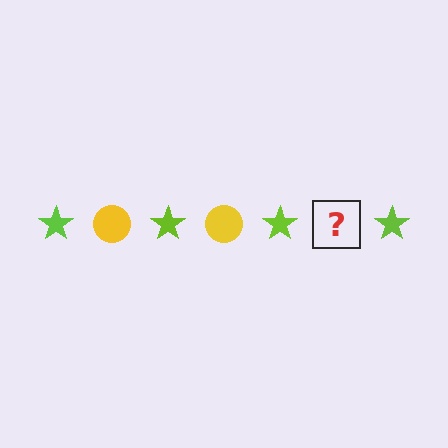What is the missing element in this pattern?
The missing element is a yellow circle.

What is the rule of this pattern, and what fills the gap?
The rule is that the pattern alternates between lime star and yellow circle. The gap should be filled with a yellow circle.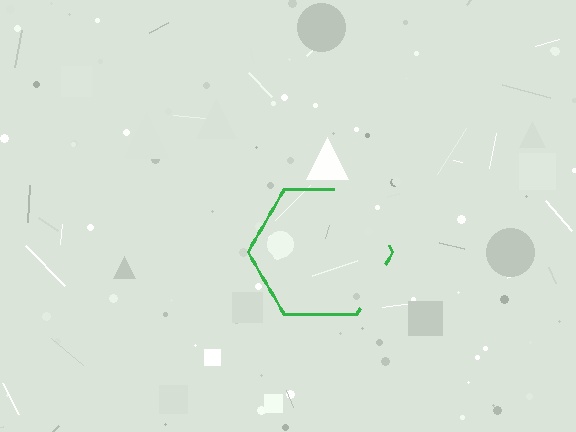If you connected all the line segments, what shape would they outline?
They would outline a hexagon.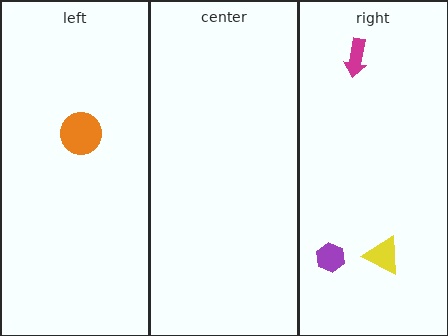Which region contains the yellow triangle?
The right region.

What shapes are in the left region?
The orange circle.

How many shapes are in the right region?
3.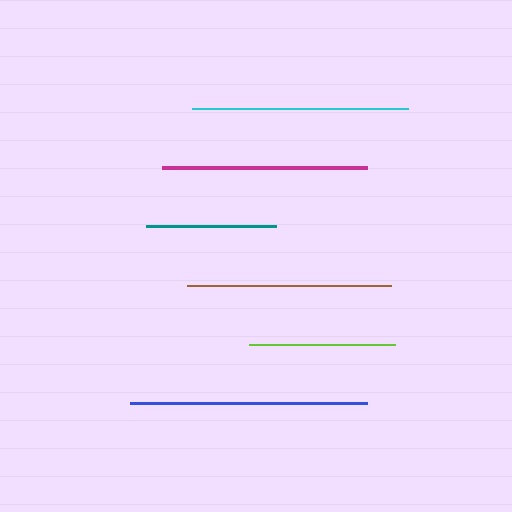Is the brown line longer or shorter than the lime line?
The brown line is longer than the lime line.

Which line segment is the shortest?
The teal line is the shortest at approximately 130 pixels.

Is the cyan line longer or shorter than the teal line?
The cyan line is longer than the teal line.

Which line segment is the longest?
The blue line is the longest at approximately 238 pixels.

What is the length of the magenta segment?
The magenta segment is approximately 205 pixels long.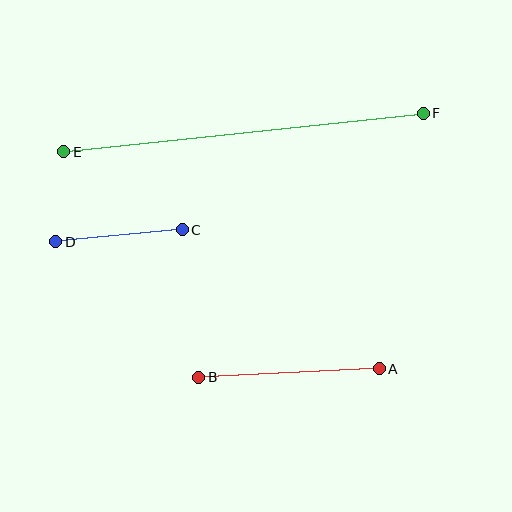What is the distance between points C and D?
The distance is approximately 127 pixels.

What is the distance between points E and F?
The distance is approximately 362 pixels.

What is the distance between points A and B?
The distance is approximately 181 pixels.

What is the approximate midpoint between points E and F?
The midpoint is at approximately (243, 132) pixels.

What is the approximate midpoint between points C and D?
The midpoint is at approximately (119, 236) pixels.